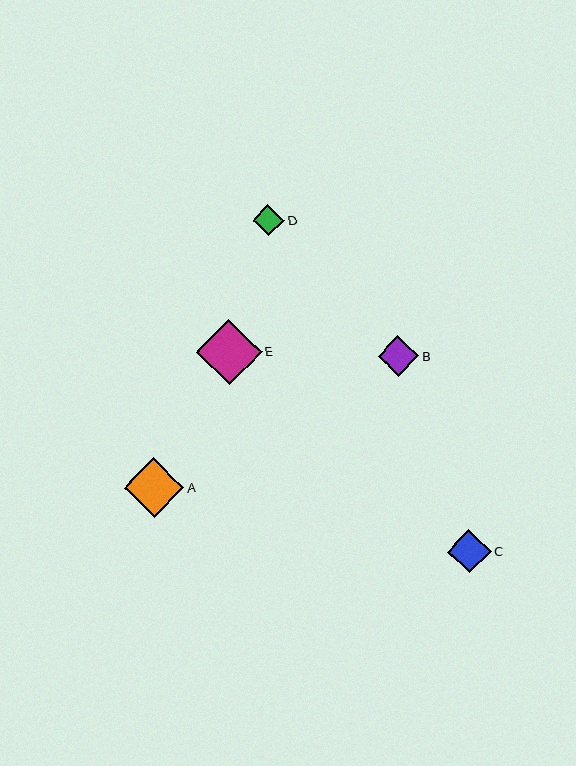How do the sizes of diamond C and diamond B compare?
Diamond C and diamond B are approximately the same size.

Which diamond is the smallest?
Diamond D is the smallest with a size of approximately 31 pixels.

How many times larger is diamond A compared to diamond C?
Diamond A is approximately 1.4 times the size of diamond C.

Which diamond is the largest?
Diamond E is the largest with a size of approximately 66 pixels.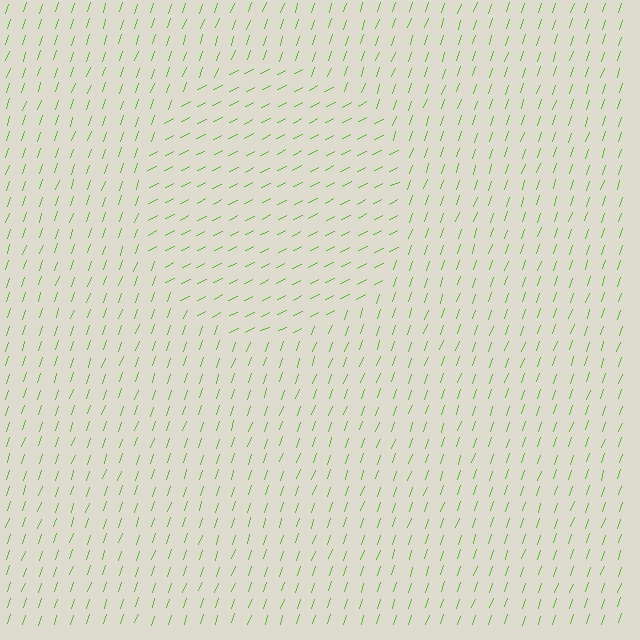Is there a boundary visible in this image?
Yes, there is a texture boundary formed by a change in line orientation.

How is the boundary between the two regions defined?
The boundary is defined purely by a change in line orientation (approximately 45 degrees difference). All lines are the same color and thickness.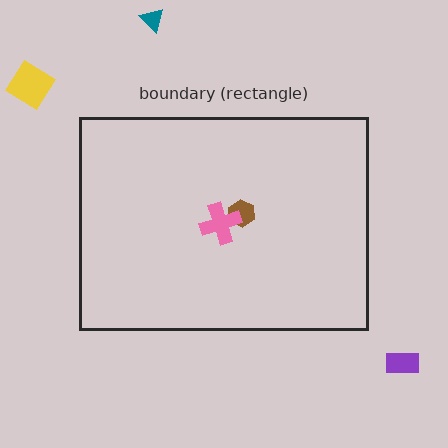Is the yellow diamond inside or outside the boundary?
Outside.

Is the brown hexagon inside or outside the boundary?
Inside.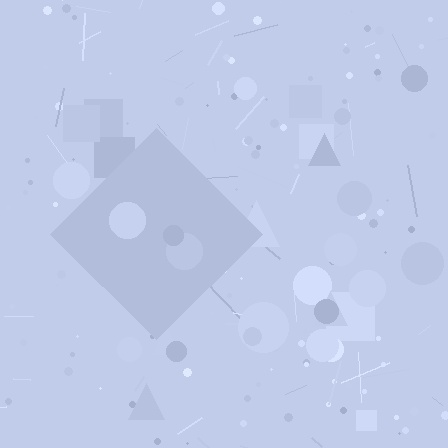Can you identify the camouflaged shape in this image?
The camouflaged shape is a diamond.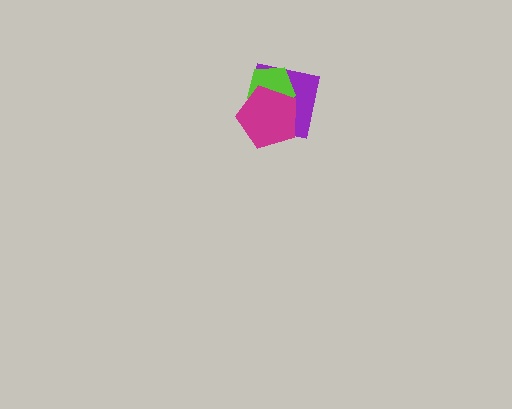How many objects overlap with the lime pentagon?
2 objects overlap with the lime pentagon.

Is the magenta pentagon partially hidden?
No, no other shape covers it.